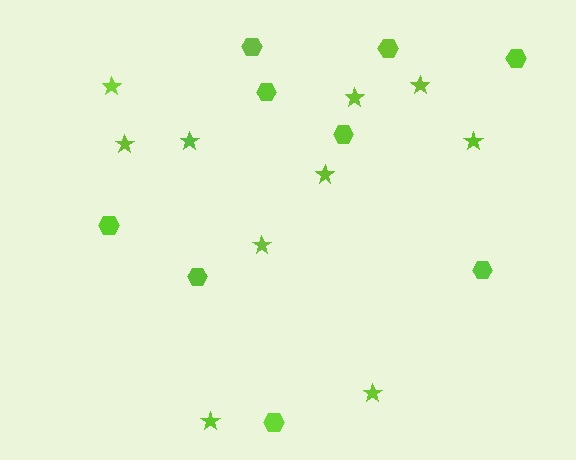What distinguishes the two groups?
There are 2 groups: one group of hexagons (9) and one group of stars (10).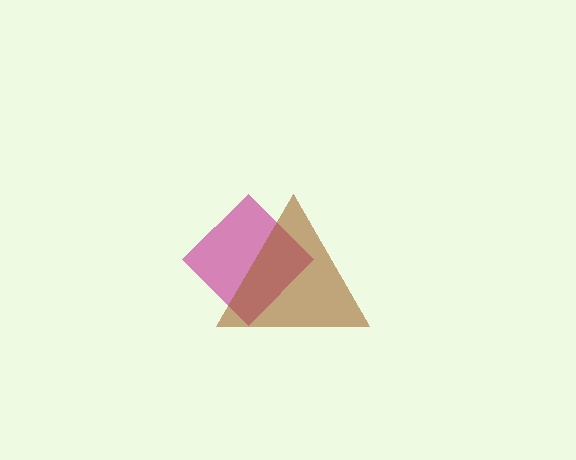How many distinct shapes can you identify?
There are 2 distinct shapes: a magenta diamond, a brown triangle.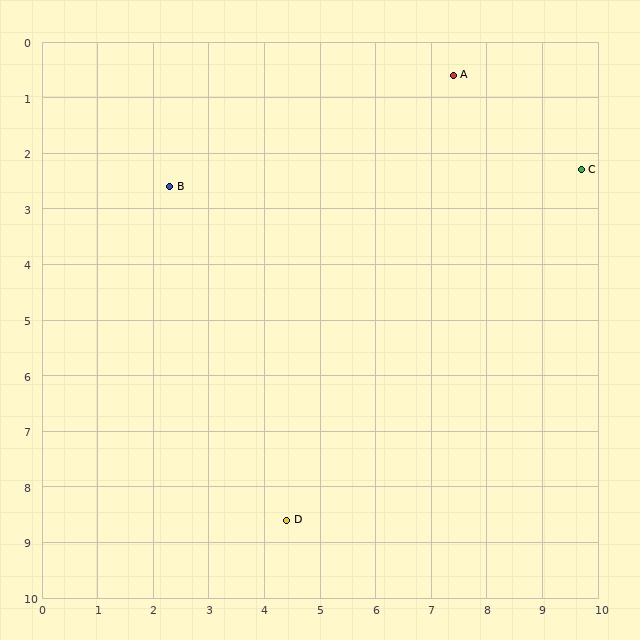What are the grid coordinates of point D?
Point D is at approximately (4.4, 8.6).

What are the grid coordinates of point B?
Point B is at approximately (2.3, 2.6).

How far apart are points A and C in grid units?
Points A and C are about 2.9 grid units apart.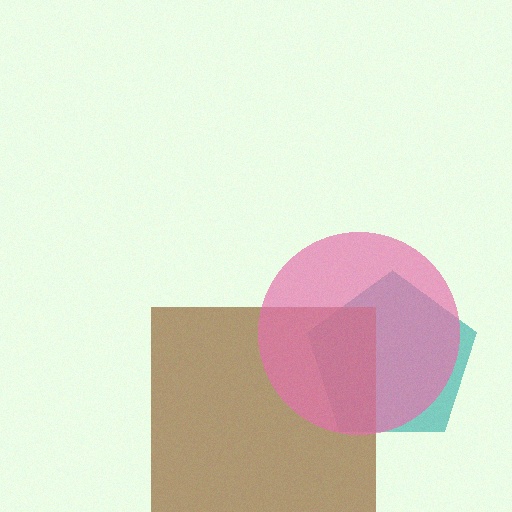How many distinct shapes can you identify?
There are 3 distinct shapes: a teal pentagon, a brown square, a pink circle.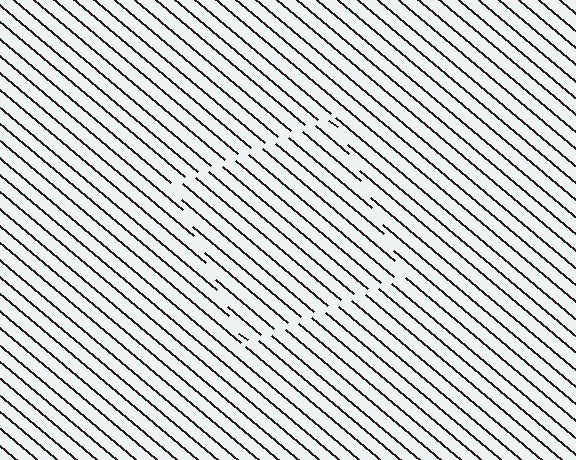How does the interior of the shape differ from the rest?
The interior of the shape contains the same grating, shifted by half a period — the contour is defined by the phase discontinuity where line-ends from the inner and outer gratings abut.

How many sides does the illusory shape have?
4 sides — the line-ends trace a square.